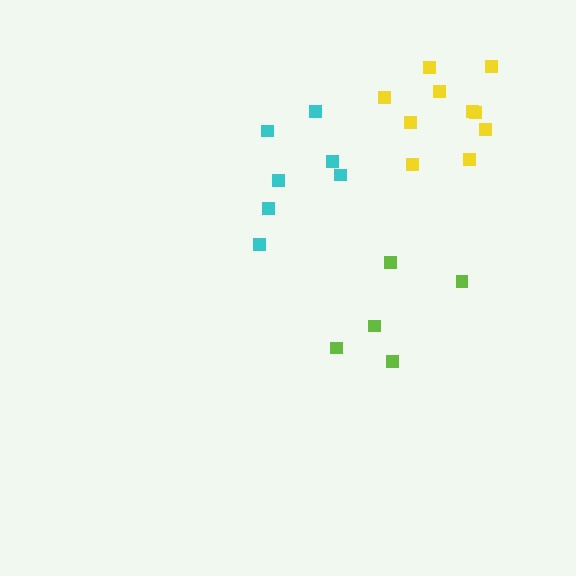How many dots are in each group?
Group 1: 7 dots, Group 2: 5 dots, Group 3: 10 dots (22 total).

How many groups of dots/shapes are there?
There are 3 groups.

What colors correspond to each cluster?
The clusters are colored: cyan, lime, yellow.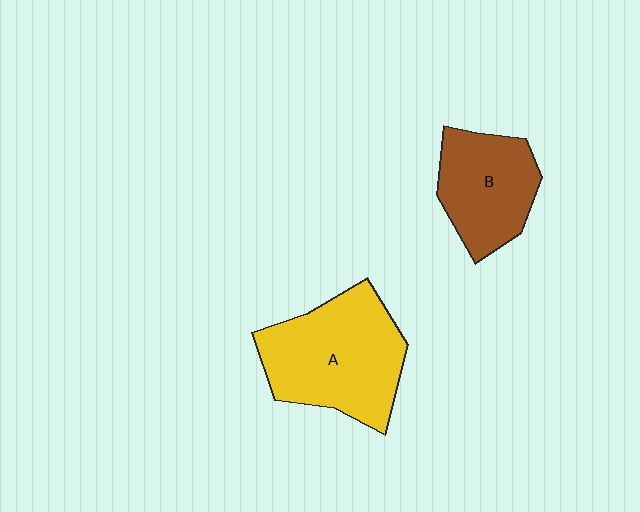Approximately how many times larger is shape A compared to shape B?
Approximately 1.5 times.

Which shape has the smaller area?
Shape B (brown).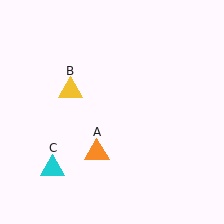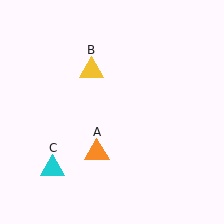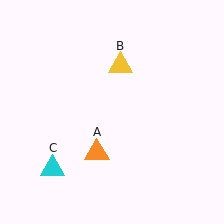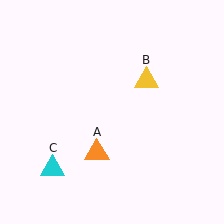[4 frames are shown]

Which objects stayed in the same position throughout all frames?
Orange triangle (object A) and cyan triangle (object C) remained stationary.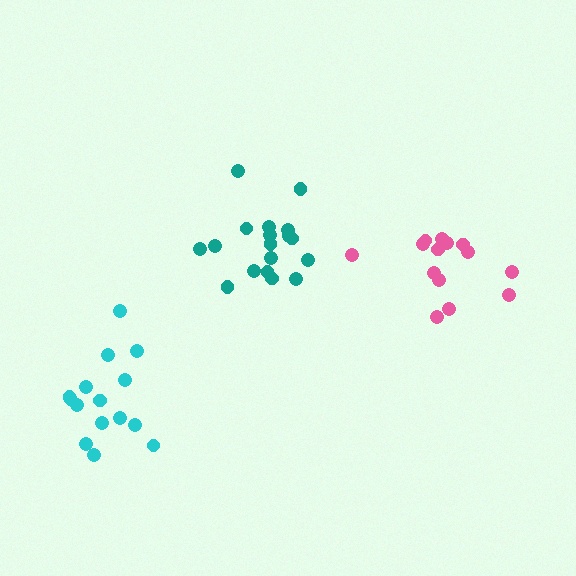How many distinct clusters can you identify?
There are 3 distinct clusters.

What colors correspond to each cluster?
The clusters are colored: pink, cyan, teal.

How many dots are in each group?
Group 1: 14 dots, Group 2: 15 dots, Group 3: 18 dots (47 total).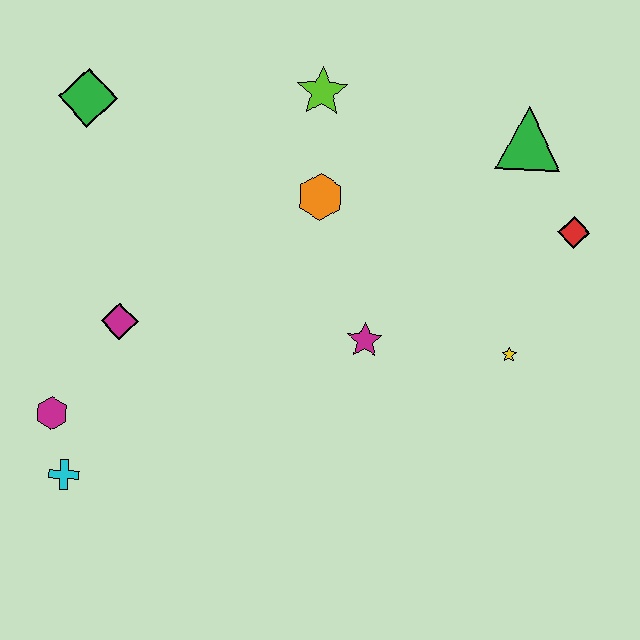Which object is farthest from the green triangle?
The cyan cross is farthest from the green triangle.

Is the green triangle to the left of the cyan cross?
No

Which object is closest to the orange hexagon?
The lime star is closest to the orange hexagon.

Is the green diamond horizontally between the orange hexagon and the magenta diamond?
No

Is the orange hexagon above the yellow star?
Yes